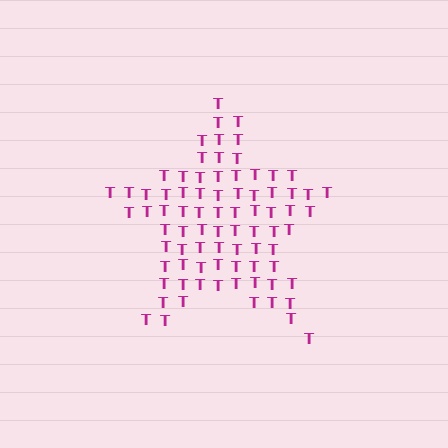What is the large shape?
The large shape is a star.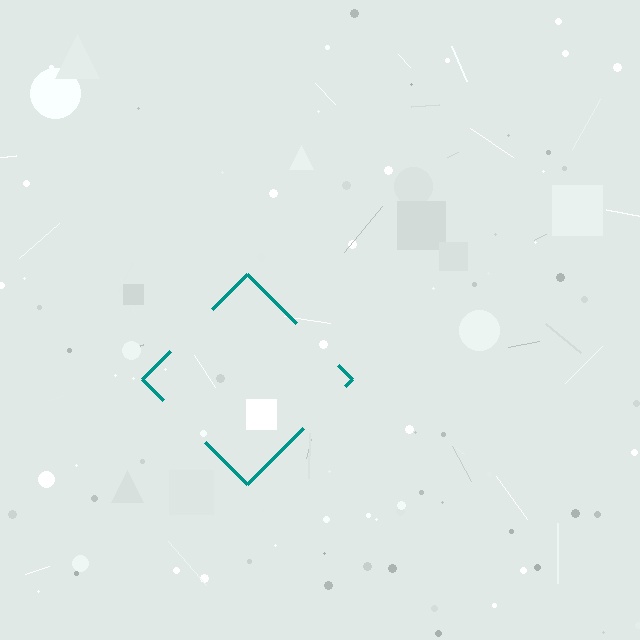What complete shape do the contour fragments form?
The contour fragments form a diamond.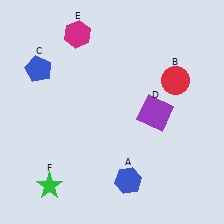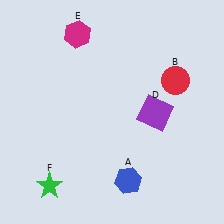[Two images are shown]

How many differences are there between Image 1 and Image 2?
There is 1 difference between the two images.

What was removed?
The blue pentagon (C) was removed in Image 2.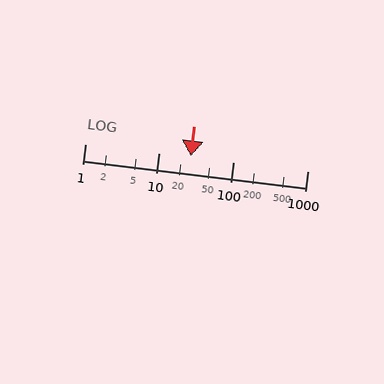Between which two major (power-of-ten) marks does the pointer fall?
The pointer is between 10 and 100.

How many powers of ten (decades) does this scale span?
The scale spans 3 decades, from 1 to 1000.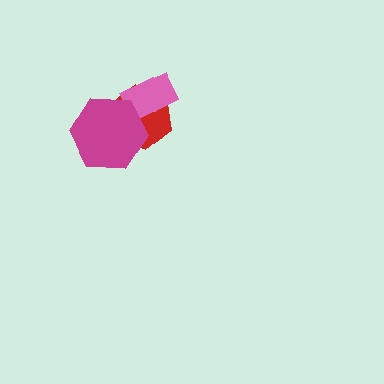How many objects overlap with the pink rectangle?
2 objects overlap with the pink rectangle.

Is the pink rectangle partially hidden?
Yes, it is partially covered by another shape.